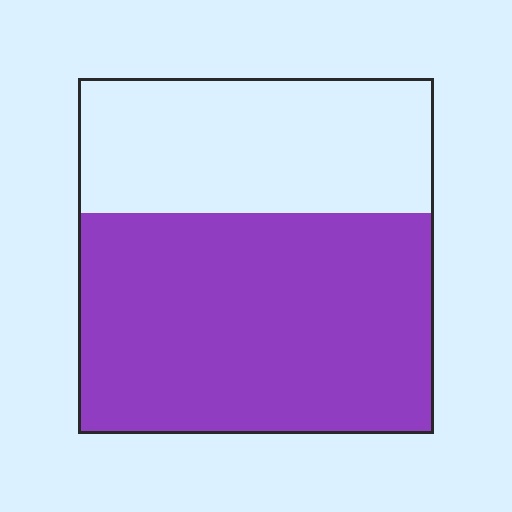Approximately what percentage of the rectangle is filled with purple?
Approximately 60%.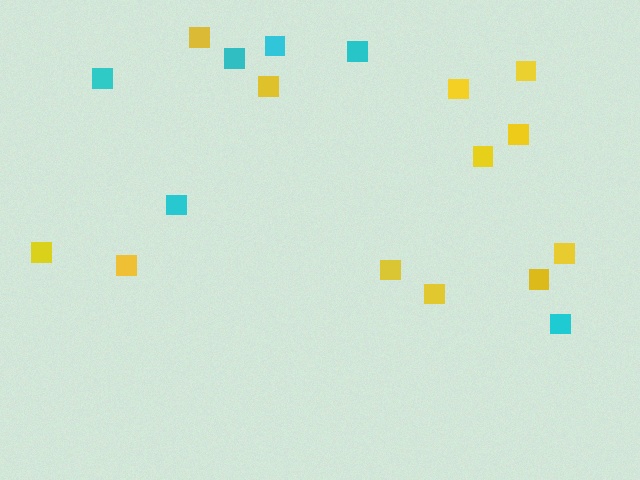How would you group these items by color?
There are 2 groups: one group of cyan squares (6) and one group of yellow squares (12).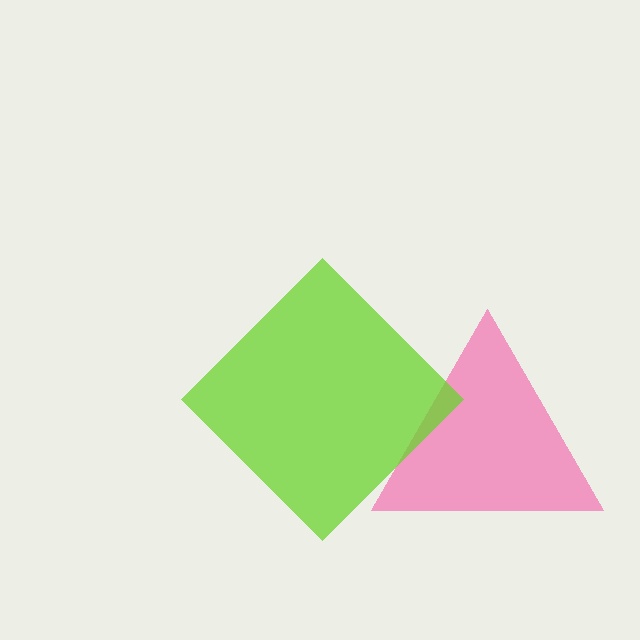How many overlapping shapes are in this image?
There are 2 overlapping shapes in the image.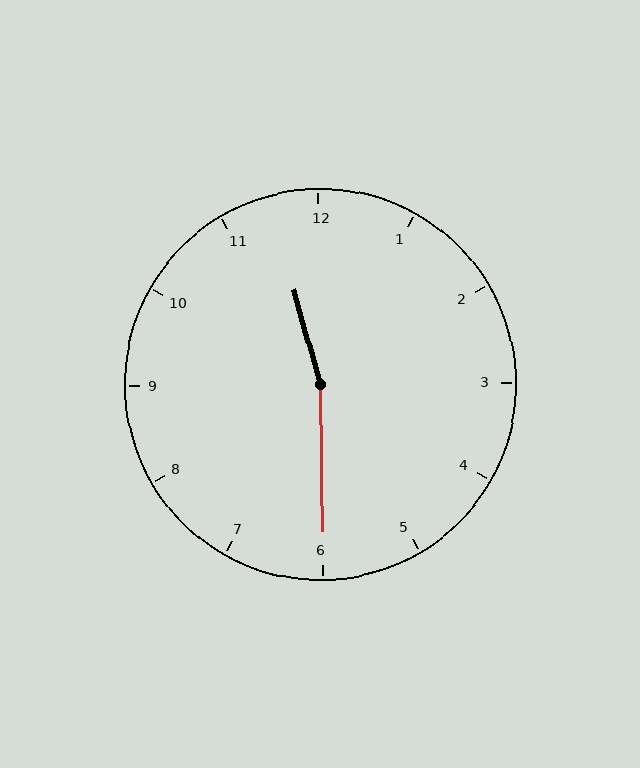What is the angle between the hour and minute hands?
Approximately 165 degrees.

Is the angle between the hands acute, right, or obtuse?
It is obtuse.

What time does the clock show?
11:30.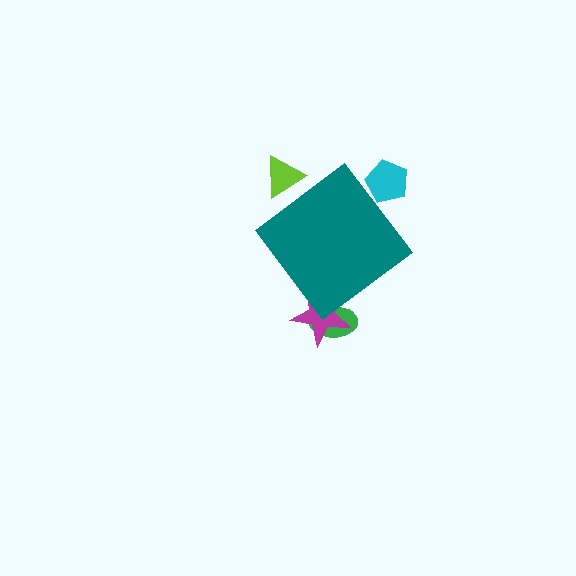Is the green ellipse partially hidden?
Yes, the green ellipse is partially hidden behind the teal diamond.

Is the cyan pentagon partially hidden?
Yes, the cyan pentagon is partially hidden behind the teal diamond.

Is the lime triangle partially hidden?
Yes, the lime triangle is partially hidden behind the teal diamond.